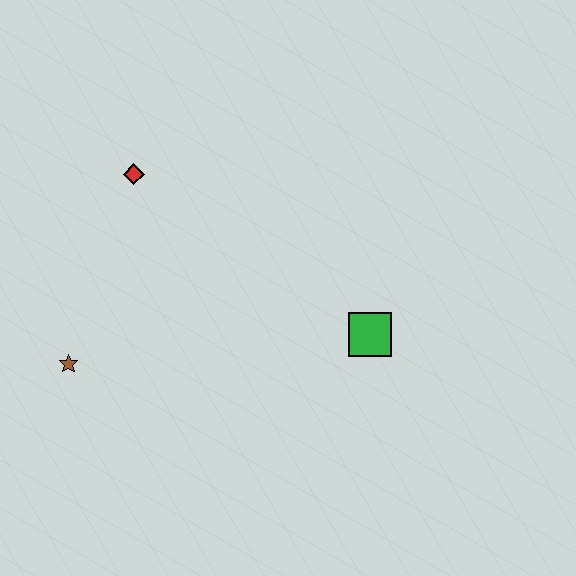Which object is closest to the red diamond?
The brown star is closest to the red diamond.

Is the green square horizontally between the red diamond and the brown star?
No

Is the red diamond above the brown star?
Yes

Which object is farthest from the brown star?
The green square is farthest from the brown star.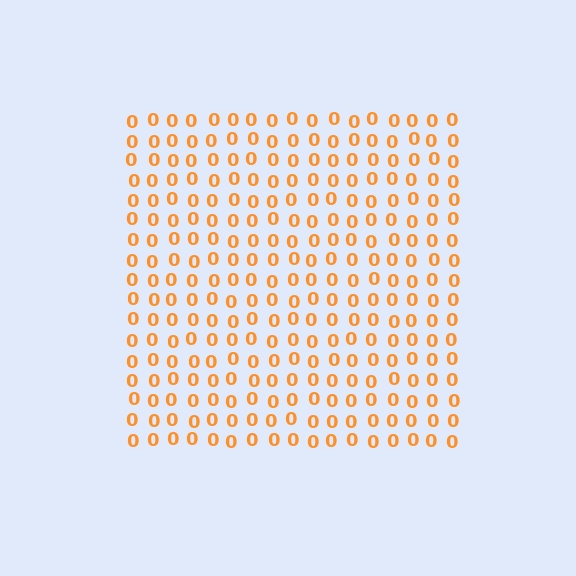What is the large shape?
The large shape is a square.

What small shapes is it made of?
It is made of small digit 0's.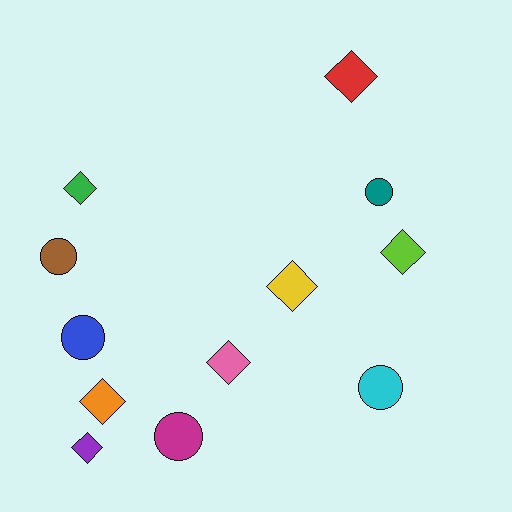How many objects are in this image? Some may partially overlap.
There are 12 objects.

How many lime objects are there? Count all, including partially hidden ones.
There is 1 lime object.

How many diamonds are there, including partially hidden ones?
There are 7 diamonds.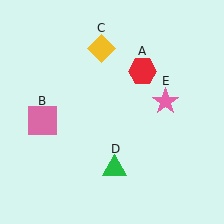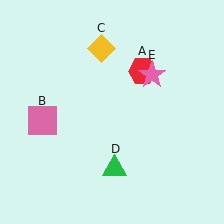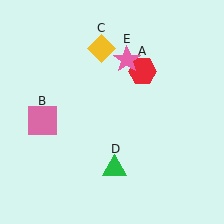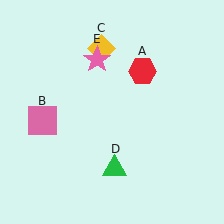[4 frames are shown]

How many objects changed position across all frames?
1 object changed position: pink star (object E).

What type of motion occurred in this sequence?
The pink star (object E) rotated counterclockwise around the center of the scene.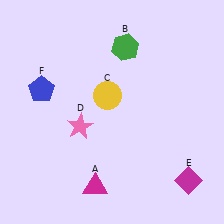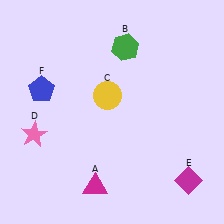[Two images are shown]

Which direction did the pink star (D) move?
The pink star (D) moved left.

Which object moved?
The pink star (D) moved left.